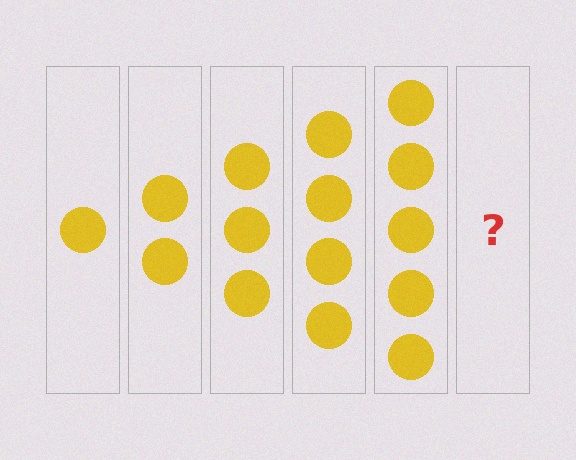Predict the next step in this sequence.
The next step is 6 circles.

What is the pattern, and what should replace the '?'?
The pattern is that each step adds one more circle. The '?' should be 6 circles.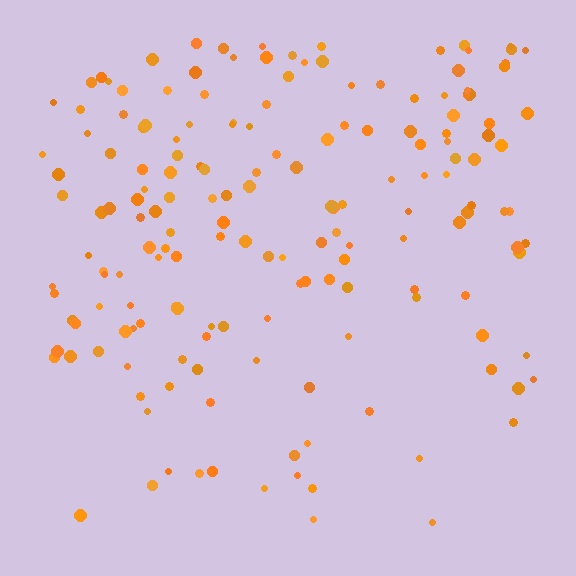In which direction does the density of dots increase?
From bottom to top, with the top side densest.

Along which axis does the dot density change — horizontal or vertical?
Vertical.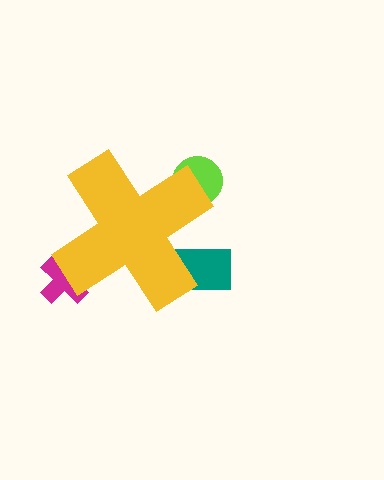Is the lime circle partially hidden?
Yes, the lime circle is partially hidden behind the yellow cross.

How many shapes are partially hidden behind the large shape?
3 shapes are partially hidden.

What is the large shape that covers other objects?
A yellow cross.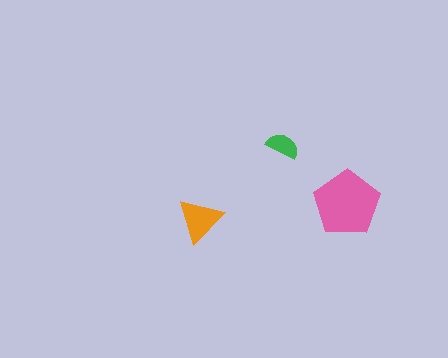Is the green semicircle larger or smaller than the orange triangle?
Smaller.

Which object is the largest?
The pink pentagon.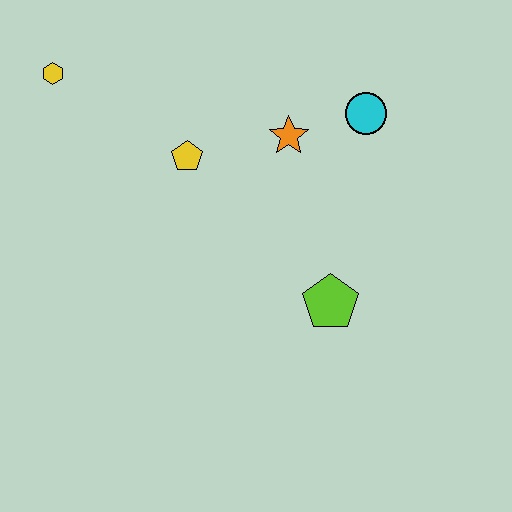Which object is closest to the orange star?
The cyan circle is closest to the orange star.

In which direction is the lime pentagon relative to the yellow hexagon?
The lime pentagon is to the right of the yellow hexagon.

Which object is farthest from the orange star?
The yellow hexagon is farthest from the orange star.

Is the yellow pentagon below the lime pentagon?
No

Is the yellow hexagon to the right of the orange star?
No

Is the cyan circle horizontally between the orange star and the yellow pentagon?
No